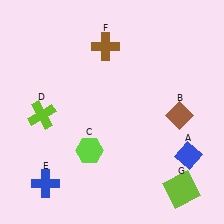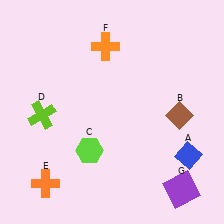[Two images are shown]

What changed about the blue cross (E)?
In Image 1, E is blue. In Image 2, it changed to orange.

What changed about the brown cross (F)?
In Image 1, F is brown. In Image 2, it changed to orange.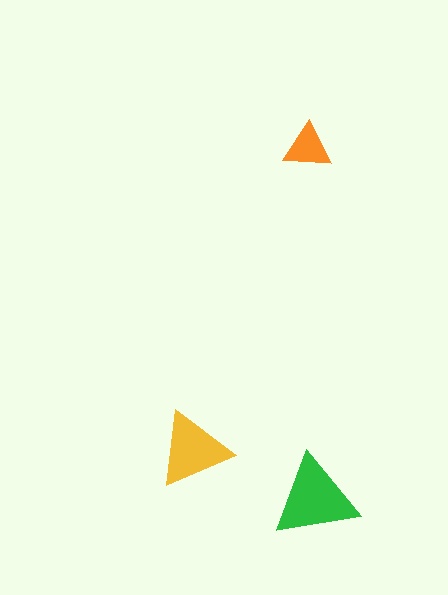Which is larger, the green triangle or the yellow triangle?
The green one.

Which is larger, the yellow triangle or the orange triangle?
The yellow one.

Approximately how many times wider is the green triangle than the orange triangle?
About 2 times wider.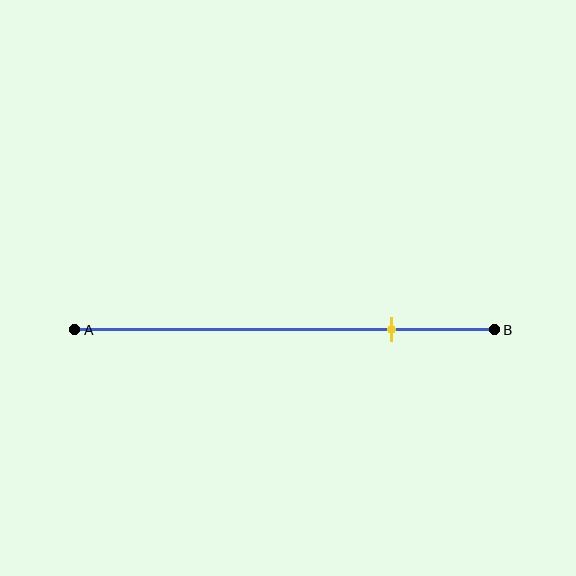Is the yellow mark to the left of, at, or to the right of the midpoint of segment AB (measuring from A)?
The yellow mark is to the right of the midpoint of segment AB.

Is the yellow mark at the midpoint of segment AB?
No, the mark is at about 75% from A, not at the 50% midpoint.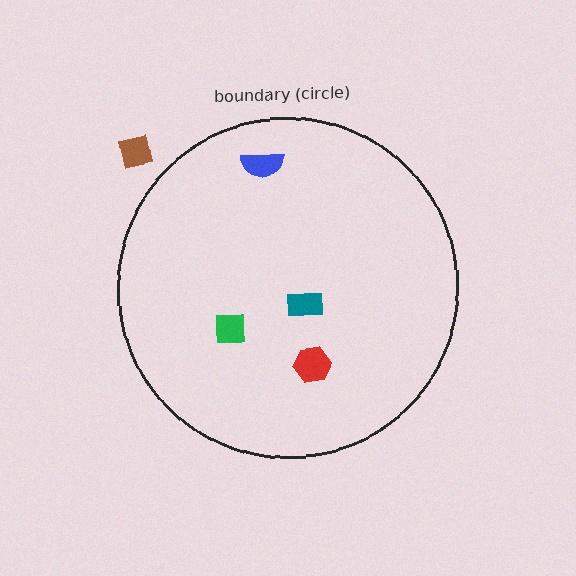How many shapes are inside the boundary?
4 inside, 1 outside.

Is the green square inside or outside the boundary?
Inside.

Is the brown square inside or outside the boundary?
Outside.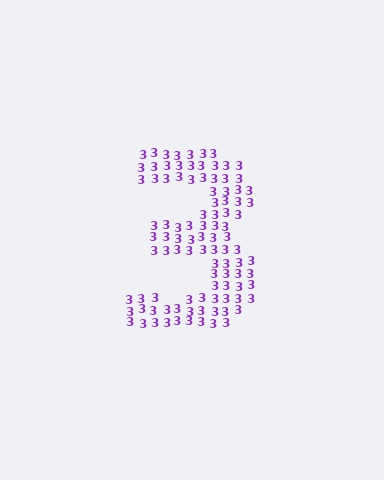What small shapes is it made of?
It is made of small digit 3's.